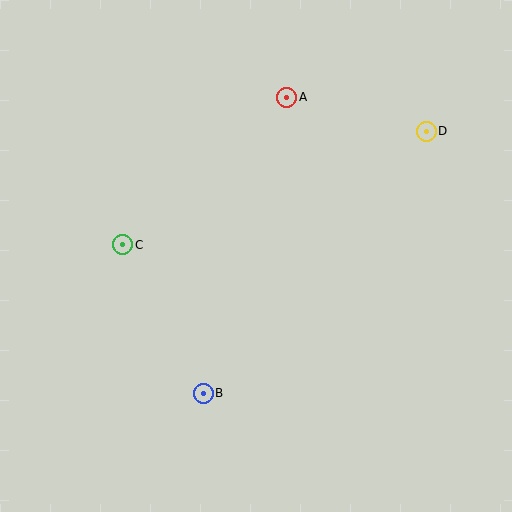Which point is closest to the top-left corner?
Point C is closest to the top-left corner.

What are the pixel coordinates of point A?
Point A is at (287, 97).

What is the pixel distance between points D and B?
The distance between D and B is 344 pixels.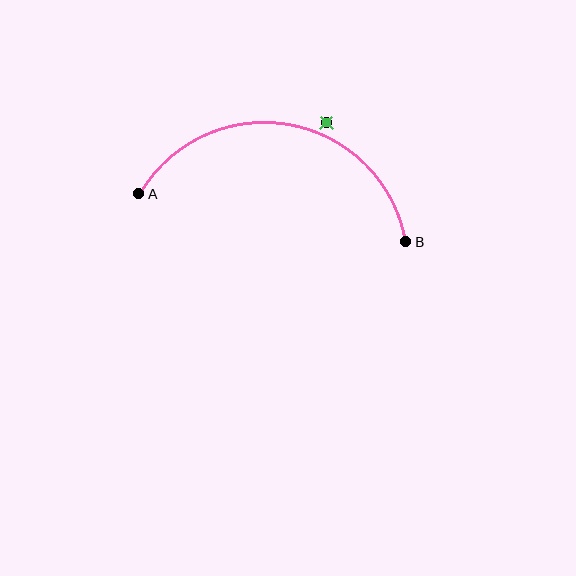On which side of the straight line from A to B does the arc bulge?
The arc bulges above the straight line connecting A and B.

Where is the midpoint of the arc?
The arc midpoint is the point on the curve farthest from the straight line joining A and B. It sits above that line.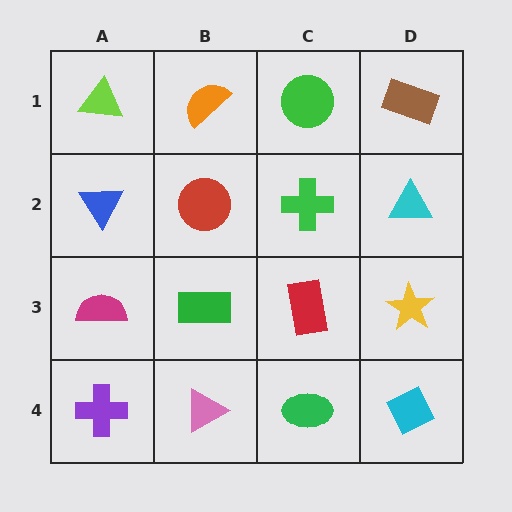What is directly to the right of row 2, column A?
A red circle.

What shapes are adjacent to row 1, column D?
A cyan triangle (row 2, column D), a green circle (row 1, column C).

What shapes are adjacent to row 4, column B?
A green rectangle (row 3, column B), a purple cross (row 4, column A), a green ellipse (row 4, column C).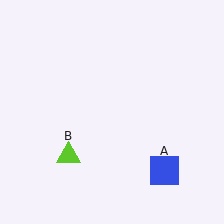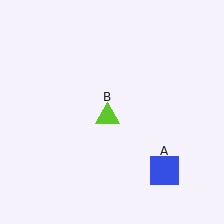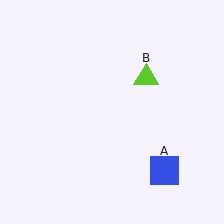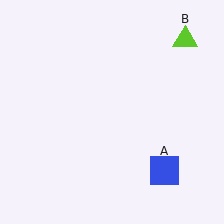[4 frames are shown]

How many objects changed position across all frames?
1 object changed position: lime triangle (object B).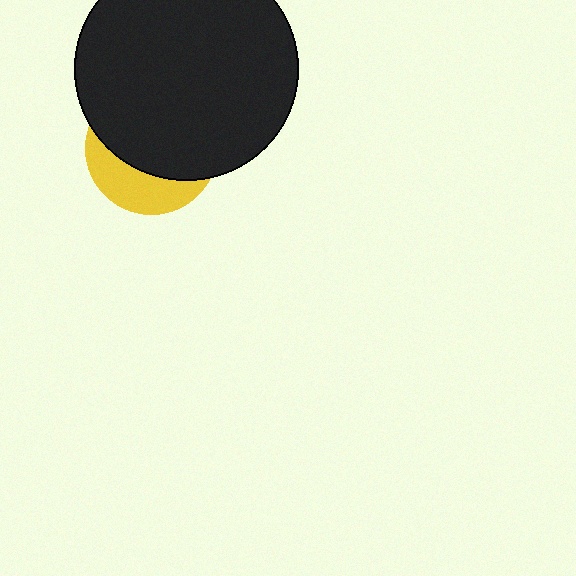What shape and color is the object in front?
The object in front is a black circle.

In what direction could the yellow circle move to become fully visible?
The yellow circle could move down. That would shift it out from behind the black circle entirely.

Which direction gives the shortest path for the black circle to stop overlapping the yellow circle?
Moving up gives the shortest separation.